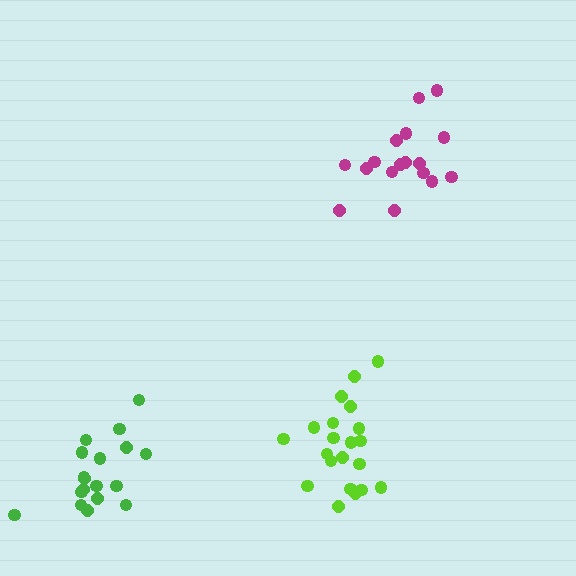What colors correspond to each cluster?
The clusters are colored: magenta, green, lime.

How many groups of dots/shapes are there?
There are 3 groups.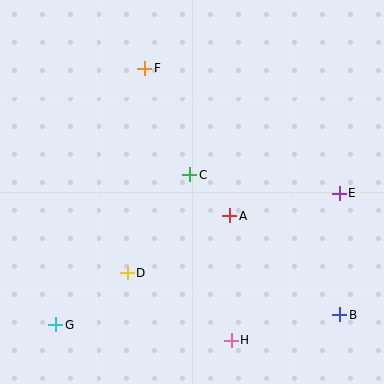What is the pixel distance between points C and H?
The distance between C and H is 171 pixels.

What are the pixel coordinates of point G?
Point G is at (56, 325).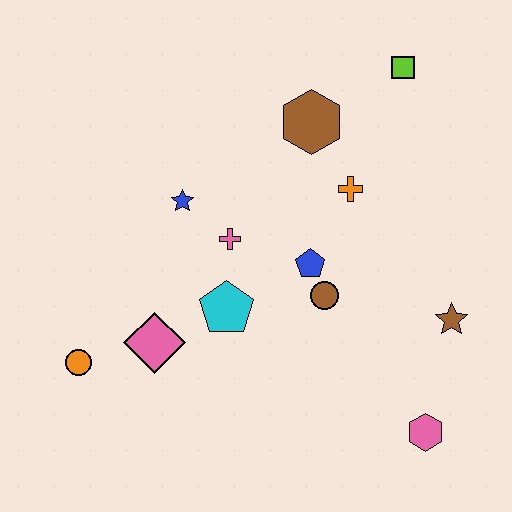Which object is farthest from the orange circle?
The lime square is farthest from the orange circle.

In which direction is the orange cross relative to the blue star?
The orange cross is to the right of the blue star.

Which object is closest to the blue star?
The pink cross is closest to the blue star.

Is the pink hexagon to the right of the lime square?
Yes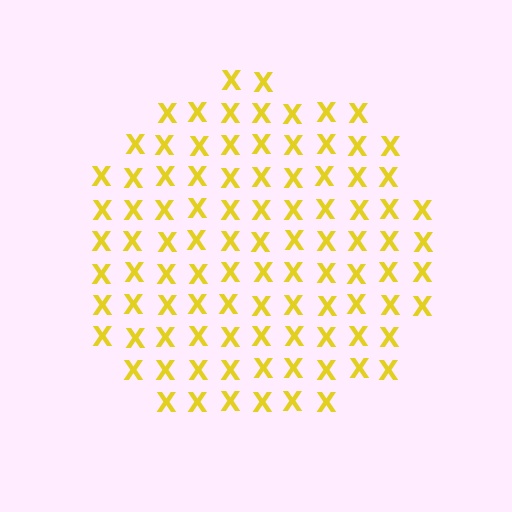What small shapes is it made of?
It is made of small letter X's.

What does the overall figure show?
The overall figure shows a circle.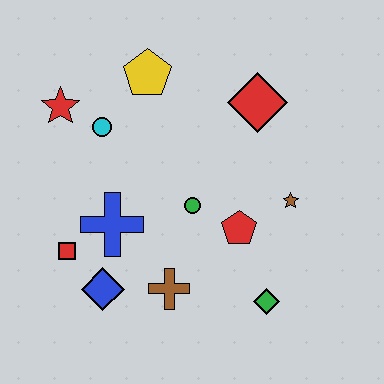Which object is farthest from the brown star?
The red star is farthest from the brown star.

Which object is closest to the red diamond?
The brown star is closest to the red diamond.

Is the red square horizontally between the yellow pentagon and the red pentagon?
No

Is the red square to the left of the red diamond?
Yes